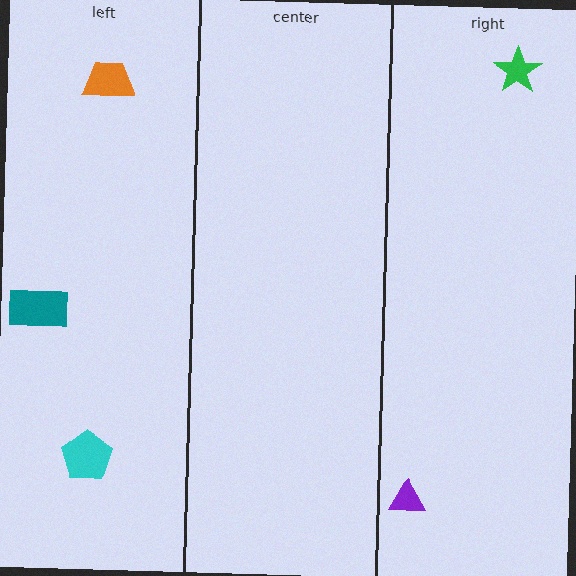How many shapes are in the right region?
2.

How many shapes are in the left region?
3.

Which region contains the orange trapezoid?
The left region.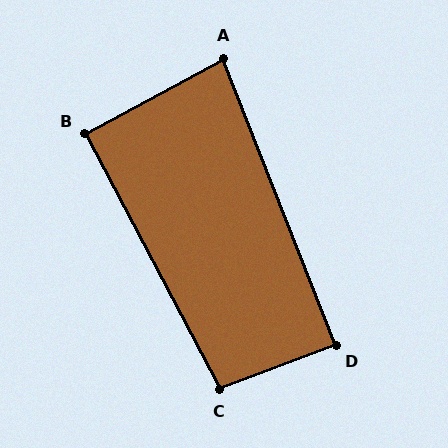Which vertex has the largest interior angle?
C, at approximately 97 degrees.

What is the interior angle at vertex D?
Approximately 89 degrees (approximately right).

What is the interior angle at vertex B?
Approximately 91 degrees (approximately right).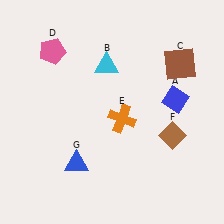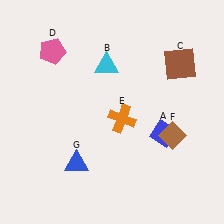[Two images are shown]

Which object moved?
The blue diamond (A) moved down.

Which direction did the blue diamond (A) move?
The blue diamond (A) moved down.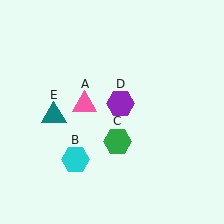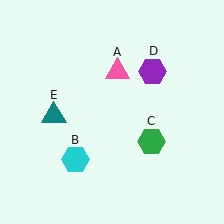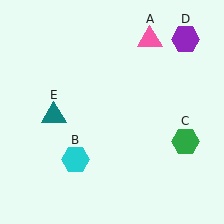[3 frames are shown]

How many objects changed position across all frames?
3 objects changed position: pink triangle (object A), green hexagon (object C), purple hexagon (object D).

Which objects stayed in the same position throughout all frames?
Cyan hexagon (object B) and teal triangle (object E) remained stationary.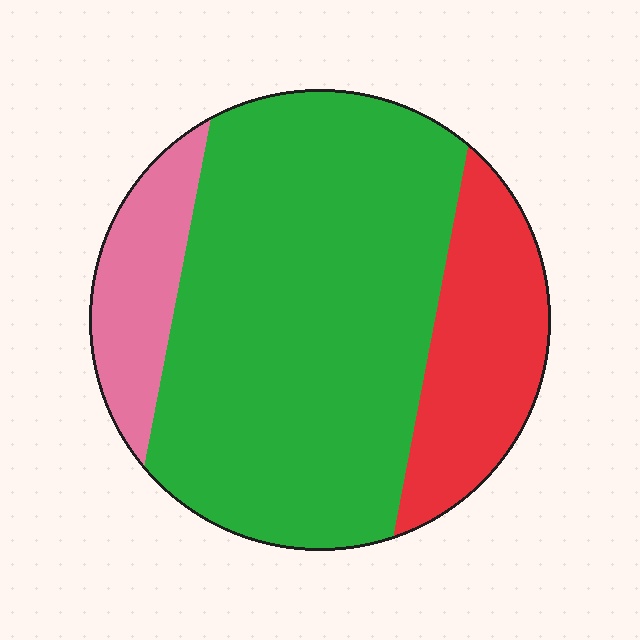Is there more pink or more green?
Green.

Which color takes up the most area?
Green, at roughly 65%.